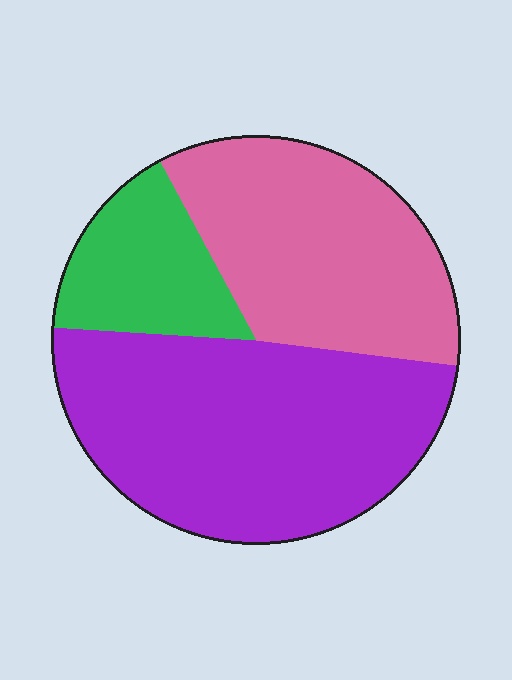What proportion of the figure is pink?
Pink takes up about one third (1/3) of the figure.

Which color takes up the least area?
Green, at roughly 15%.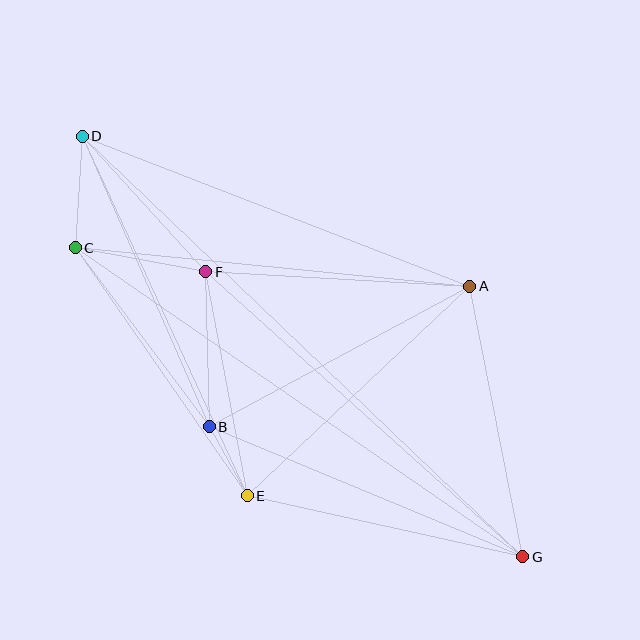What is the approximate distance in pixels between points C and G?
The distance between C and G is approximately 544 pixels.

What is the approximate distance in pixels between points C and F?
The distance between C and F is approximately 133 pixels.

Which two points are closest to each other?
Points B and E are closest to each other.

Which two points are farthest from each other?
Points D and G are farthest from each other.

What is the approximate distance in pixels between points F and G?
The distance between F and G is approximately 426 pixels.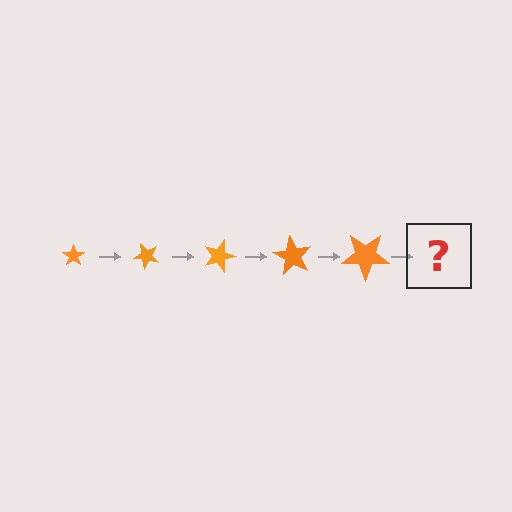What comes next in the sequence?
The next element should be a star, larger than the previous one and rotated 225 degrees from the start.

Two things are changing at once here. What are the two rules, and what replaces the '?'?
The two rules are that the star grows larger each step and it rotates 45 degrees each step. The '?' should be a star, larger than the previous one and rotated 225 degrees from the start.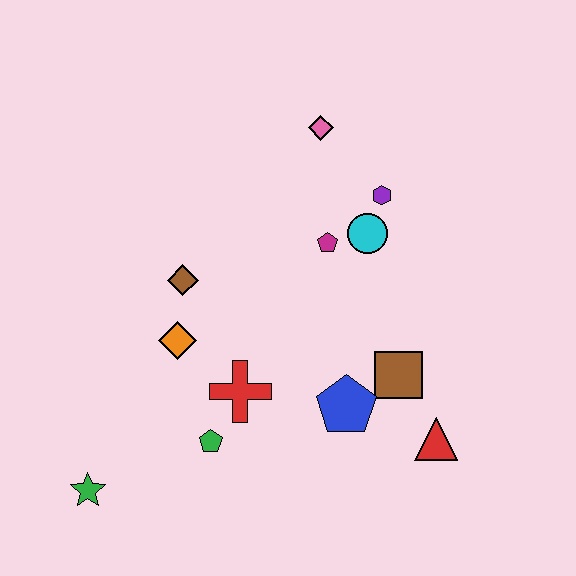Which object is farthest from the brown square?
The green star is farthest from the brown square.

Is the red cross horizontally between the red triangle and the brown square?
No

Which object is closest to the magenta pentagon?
The cyan circle is closest to the magenta pentagon.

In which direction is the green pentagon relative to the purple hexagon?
The green pentagon is below the purple hexagon.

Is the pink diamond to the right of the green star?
Yes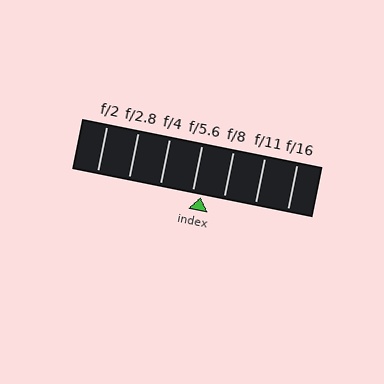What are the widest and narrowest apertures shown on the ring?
The widest aperture shown is f/2 and the narrowest is f/16.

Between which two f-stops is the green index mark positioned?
The index mark is between f/5.6 and f/8.